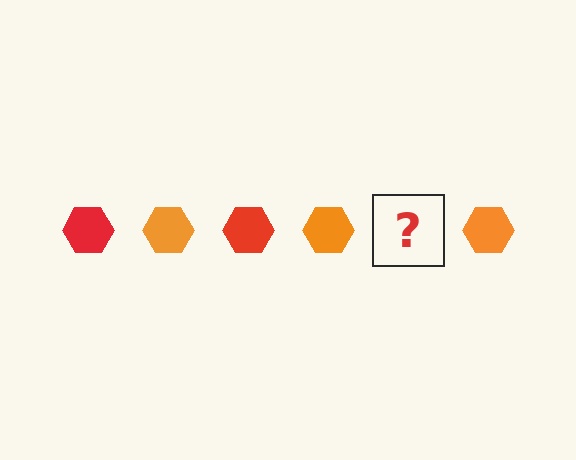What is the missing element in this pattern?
The missing element is a red hexagon.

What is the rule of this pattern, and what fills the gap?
The rule is that the pattern cycles through red, orange hexagons. The gap should be filled with a red hexagon.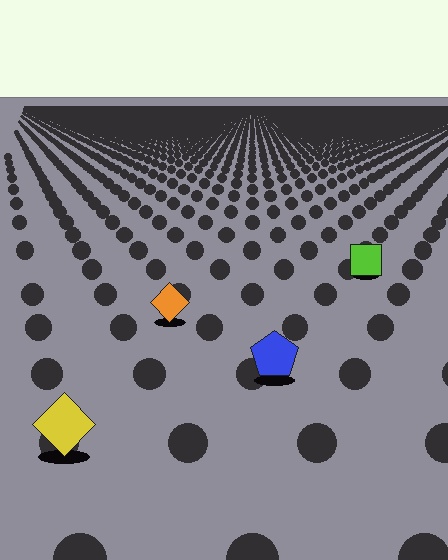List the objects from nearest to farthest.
From nearest to farthest: the yellow diamond, the blue pentagon, the orange diamond, the lime square.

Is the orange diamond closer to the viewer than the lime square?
Yes. The orange diamond is closer — you can tell from the texture gradient: the ground texture is coarser near it.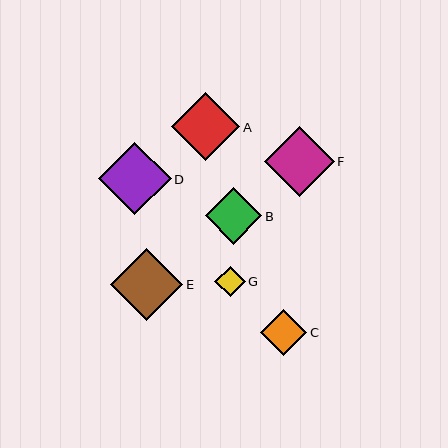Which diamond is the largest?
Diamond D is the largest with a size of approximately 72 pixels.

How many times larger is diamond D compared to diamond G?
Diamond D is approximately 2.4 times the size of diamond G.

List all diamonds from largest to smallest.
From largest to smallest: D, E, F, A, B, C, G.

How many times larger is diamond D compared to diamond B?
Diamond D is approximately 1.3 times the size of diamond B.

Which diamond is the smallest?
Diamond G is the smallest with a size of approximately 31 pixels.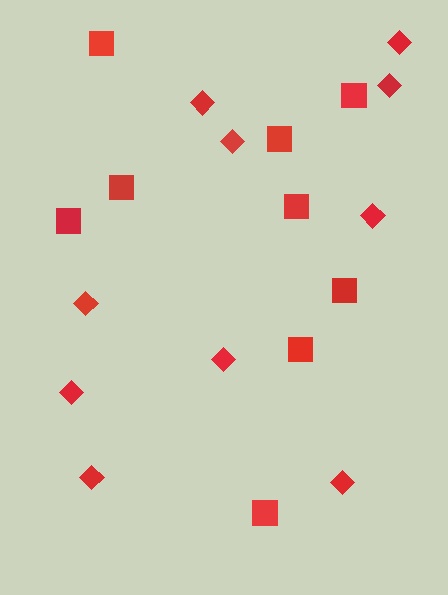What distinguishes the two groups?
There are 2 groups: one group of diamonds (10) and one group of squares (9).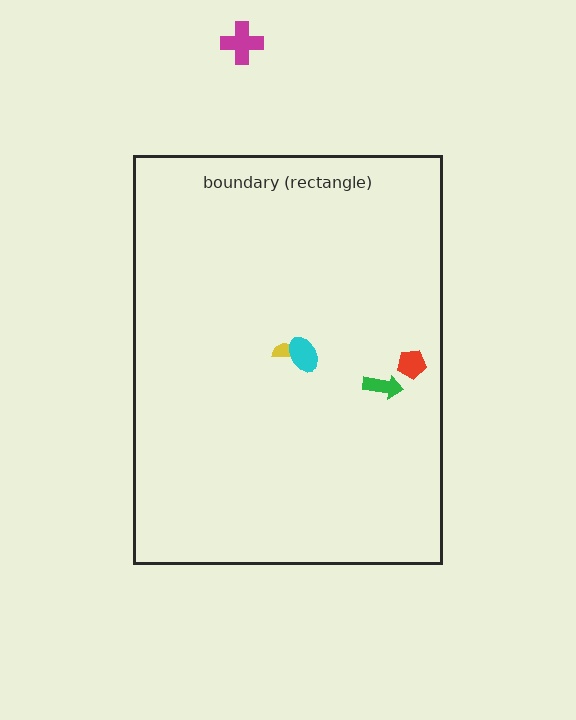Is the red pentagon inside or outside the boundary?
Inside.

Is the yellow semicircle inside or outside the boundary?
Inside.